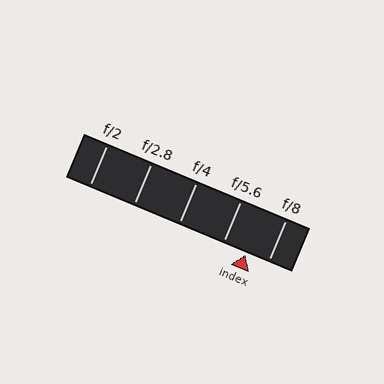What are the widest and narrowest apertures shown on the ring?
The widest aperture shown is f/2 and the narrowest is f/8.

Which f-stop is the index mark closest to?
The index mark is closest to f/8.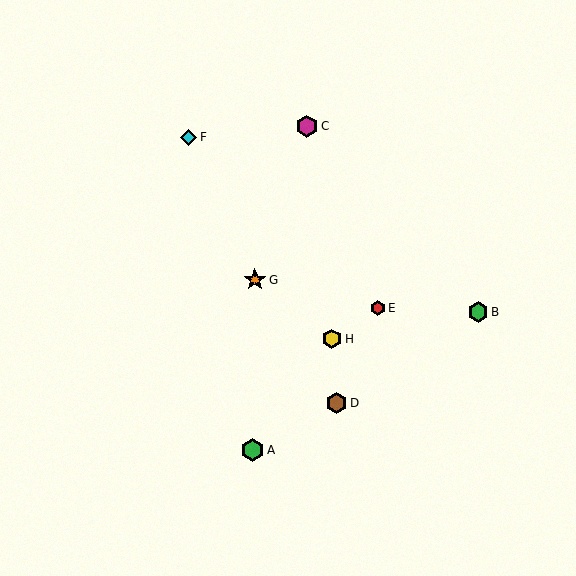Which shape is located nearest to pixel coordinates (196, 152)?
The cyan diamond (labeled F) at (189, 137) is nearest to that location.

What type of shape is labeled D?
Shape D is a brown hexagon.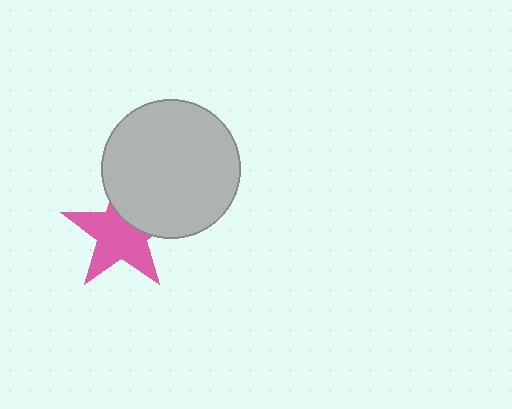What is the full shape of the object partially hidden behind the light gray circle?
The partially hidden object is a pink star.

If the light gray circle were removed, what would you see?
You would see the complete pink star.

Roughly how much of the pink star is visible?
Most of it is visible (roughly 68%).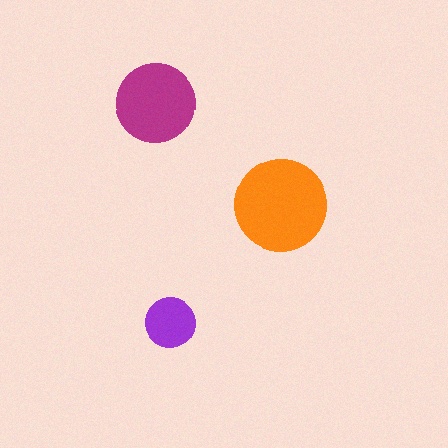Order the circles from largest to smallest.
the orange one, the magenta one, the purple one.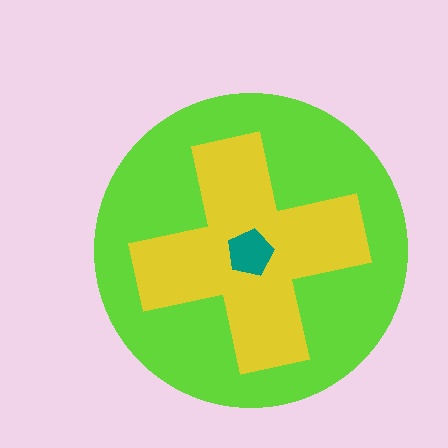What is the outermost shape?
The lime circle.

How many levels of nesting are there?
3.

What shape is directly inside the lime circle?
The yellow cross.